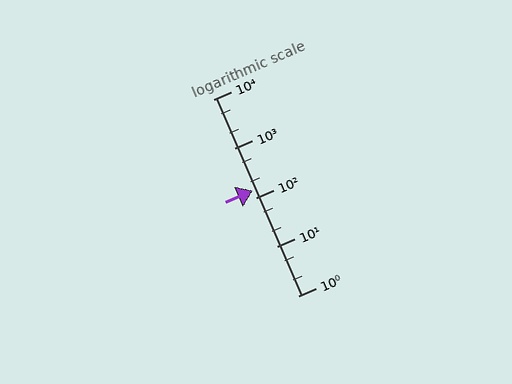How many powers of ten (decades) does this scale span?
The scale spans 4 decades, from 1 to 10000.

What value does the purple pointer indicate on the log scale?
The pointer indicates approximately 140.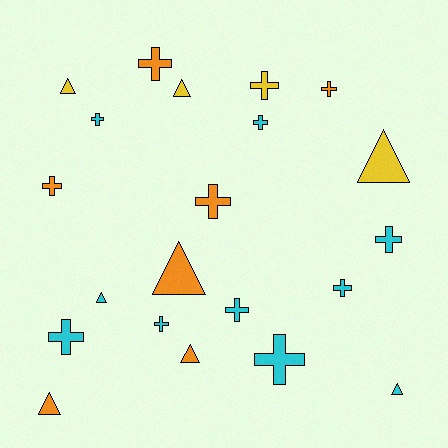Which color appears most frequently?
Cyan, with 10 objects.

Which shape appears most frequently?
Cross, with 13 objects.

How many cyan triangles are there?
There are 2 cyan triangles.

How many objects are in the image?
There are 21 objects.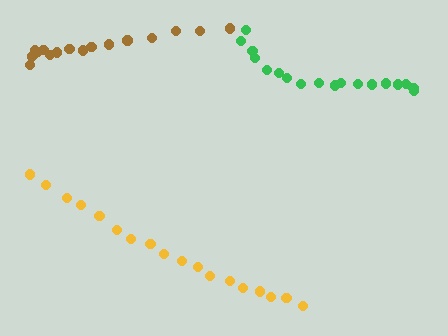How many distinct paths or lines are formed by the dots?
There are 3 distinct paths.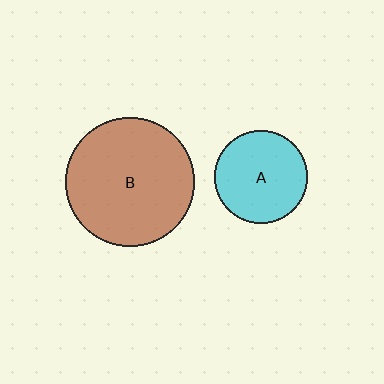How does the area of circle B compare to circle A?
Approximately 1.9 times.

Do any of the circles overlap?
No, none of the circles overlap.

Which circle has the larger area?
Circle B (brown).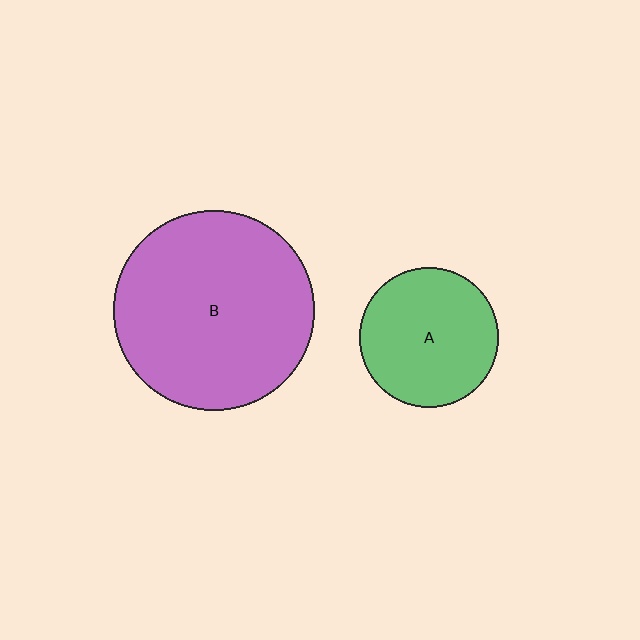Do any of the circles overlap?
No, none of the circles overlap.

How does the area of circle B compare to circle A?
Approximately 2.1 times.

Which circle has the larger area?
Circle B (purple).